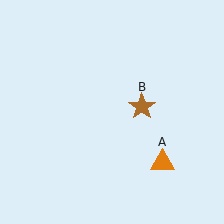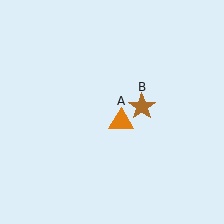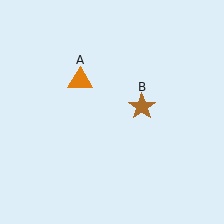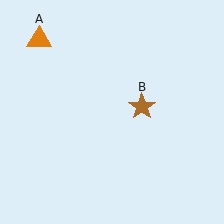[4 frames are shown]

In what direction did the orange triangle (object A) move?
The orange triangle (object A) moved up and to the left.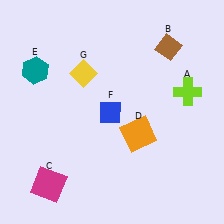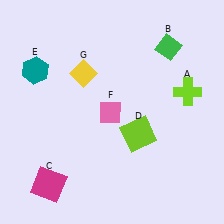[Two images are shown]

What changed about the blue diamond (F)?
In Image 1, F is blue. In Image 2, it changed to pink.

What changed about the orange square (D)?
In Image 1, D is orange. In Image 2, it changed to lime.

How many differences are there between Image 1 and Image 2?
There are 3 differences between the two images.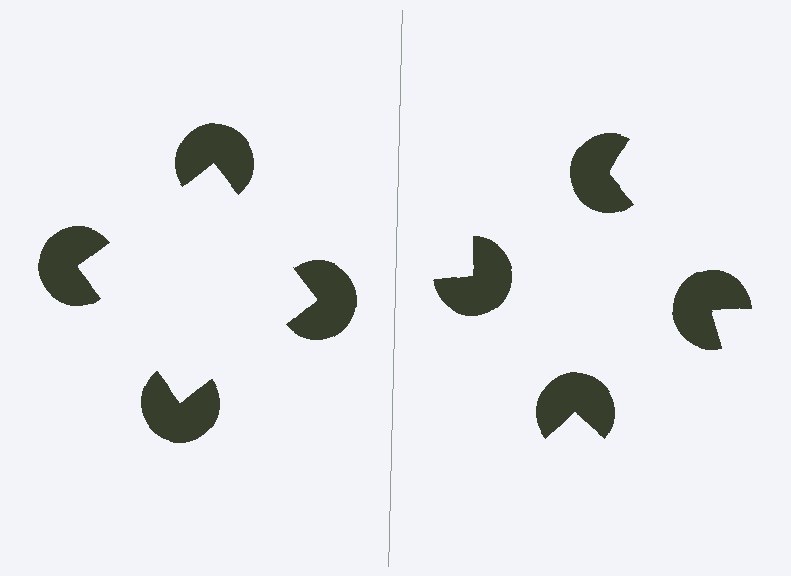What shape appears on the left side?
An illusory square.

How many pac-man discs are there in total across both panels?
8 — 4 on each side.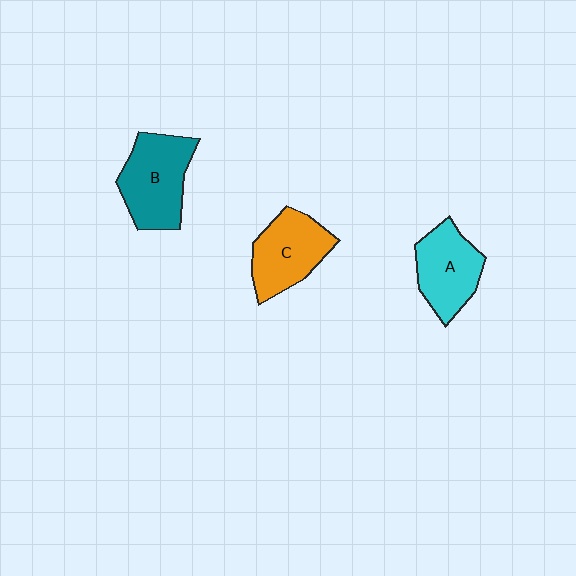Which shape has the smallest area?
Shape A (cyan).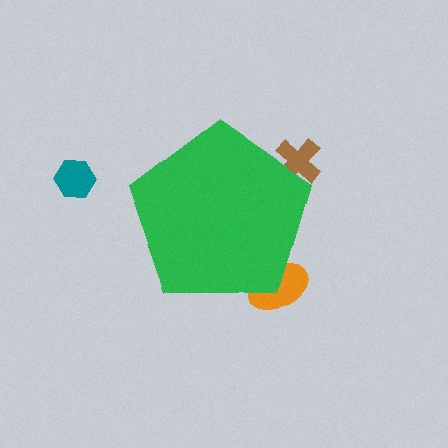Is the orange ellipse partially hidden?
Yes, the orange ellipse is partially hidden behind the green pentagon.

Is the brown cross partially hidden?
Yes, the brown cross is partially hidden behind the green pentagon.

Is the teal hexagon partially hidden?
No, the teal hexagon is fully visible.